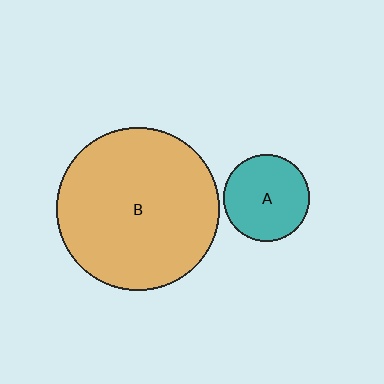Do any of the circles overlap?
No, none of the circles overlap.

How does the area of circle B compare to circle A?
Approximately 3.6 times.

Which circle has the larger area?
Circle B (orange).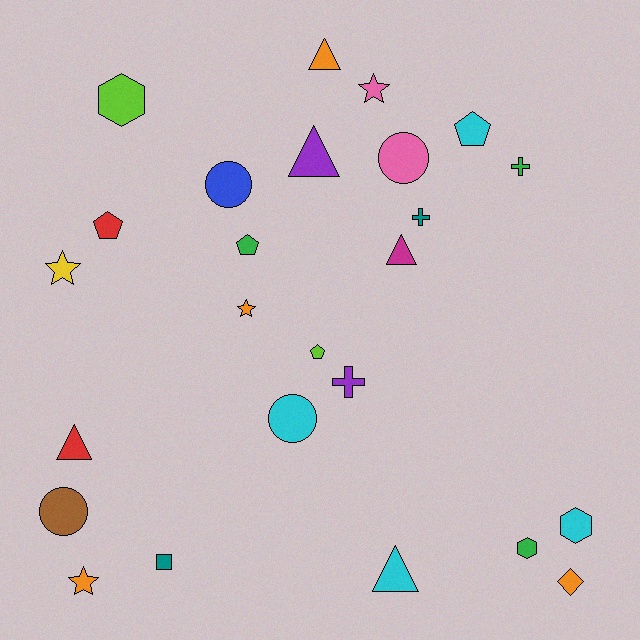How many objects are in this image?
There are 25 objects.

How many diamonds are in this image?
There is 1 diamond.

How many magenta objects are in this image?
There is 1 magenta object.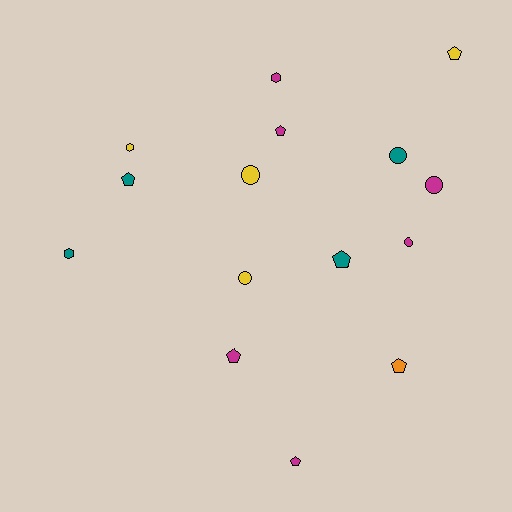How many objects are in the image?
There are 15 objects.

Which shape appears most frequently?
Pentagon, with 7 objects.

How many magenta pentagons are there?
There are 3 magenta pentagons.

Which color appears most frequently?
Magenta, with 6 objects.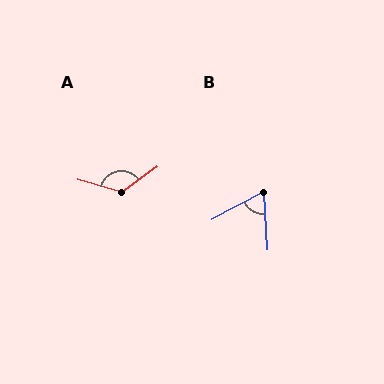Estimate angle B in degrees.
Approximately 65 degrees.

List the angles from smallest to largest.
B (65°), A (128°).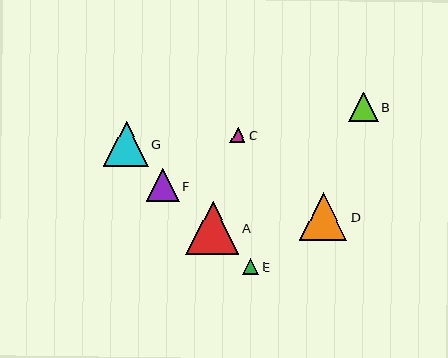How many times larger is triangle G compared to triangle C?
Triangle G is approximately 2.9 times the size of triangle C.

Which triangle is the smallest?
Triangle C is the smallest with a size of approximately 15 pixels.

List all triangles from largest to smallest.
From largest to smallest: A, D, G, F, B, E, C.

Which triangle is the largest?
Triangle A is the largest with a size of approximately 53 pixels.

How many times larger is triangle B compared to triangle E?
Triangle B is approximately 1.8 times the size of triangle E.